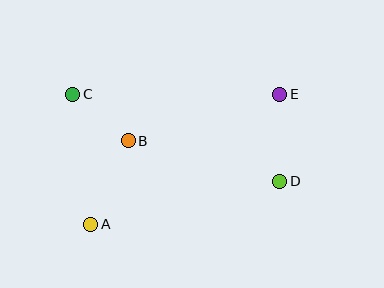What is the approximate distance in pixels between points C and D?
The distance between C and D is approximately 224 pixels.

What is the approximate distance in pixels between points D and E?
The distance between D and E is approximately 87 pixels.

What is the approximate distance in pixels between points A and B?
The distance between A and B is approximately 91 pixels.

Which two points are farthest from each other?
Points A and E are farthest from each other.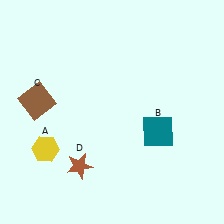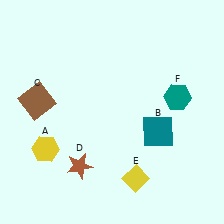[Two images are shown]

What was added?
A yellow diamond (E), a teal hexagon (F) were added in Image 2.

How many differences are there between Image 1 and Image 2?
There are 2 differences between the two images.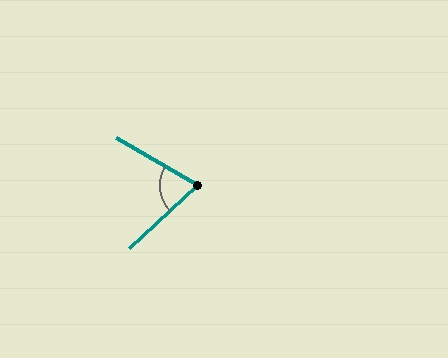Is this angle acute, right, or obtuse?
It is acute.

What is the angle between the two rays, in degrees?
Approximately 73 degrees.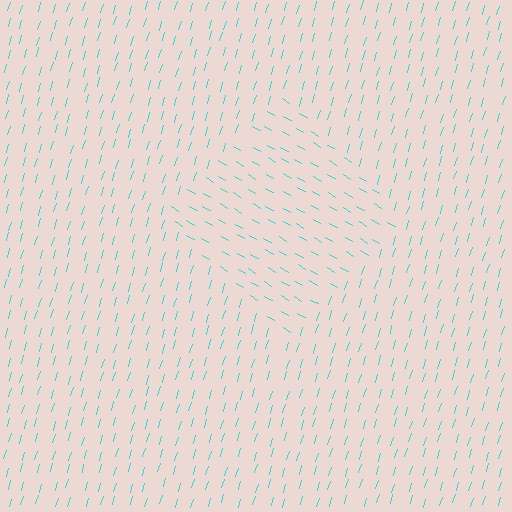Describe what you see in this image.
The image is filled with small cyan line segments. A diamond region in the image has lines oriented differently from the surrounding lines, creating a visible texture boundary.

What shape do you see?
I see a diamond.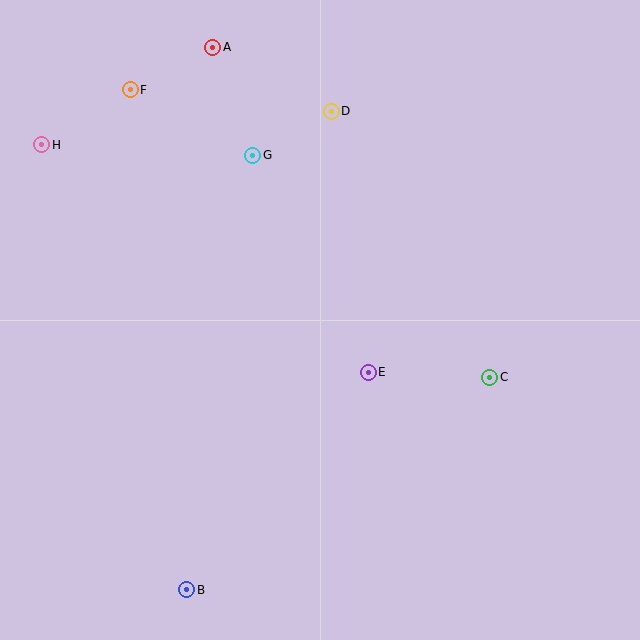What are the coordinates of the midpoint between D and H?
The midpoint between D and H is at (187, 128).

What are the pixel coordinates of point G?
Point G is at (253, 155).